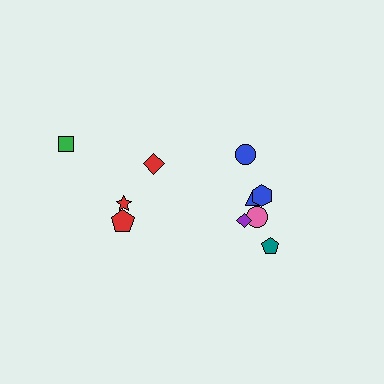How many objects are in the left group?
There are 4 objects.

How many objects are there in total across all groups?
There are 10 objects.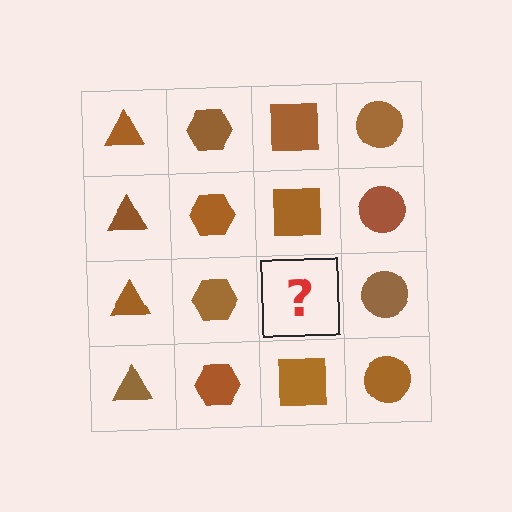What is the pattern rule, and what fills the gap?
The rule is that each column has a consistent shape. The gap should be filled with a brown square.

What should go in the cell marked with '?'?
The missing cell should contain a brown square.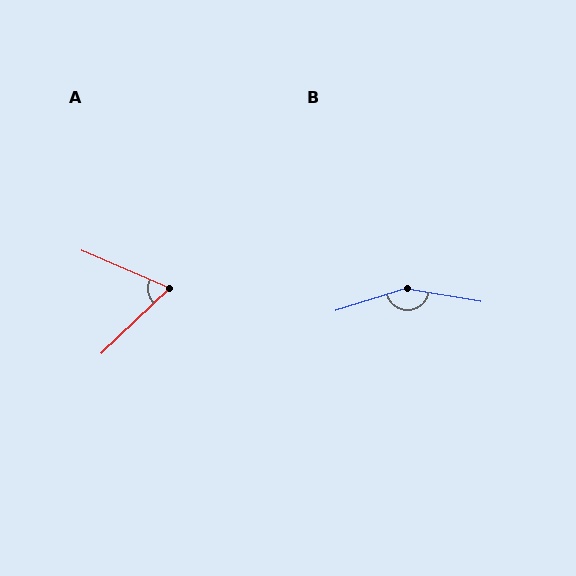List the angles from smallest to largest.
A (67°), B (153°).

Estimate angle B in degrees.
Approximately 153 degrees.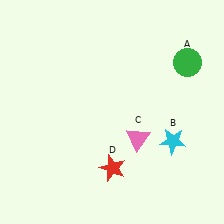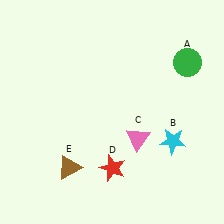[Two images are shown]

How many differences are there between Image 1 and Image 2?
There is 1 difference between the two images.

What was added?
A brown triangle (E) was added in Image 2.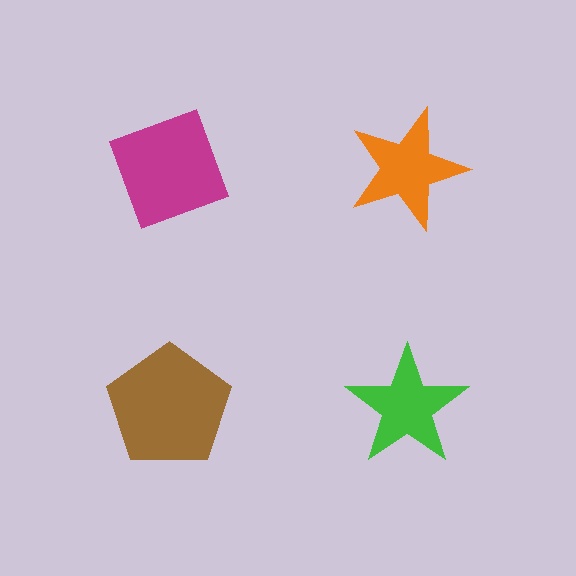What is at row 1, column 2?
An orange star.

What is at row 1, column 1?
A magenta diamond.